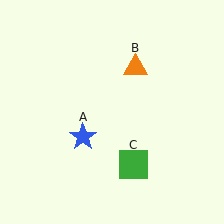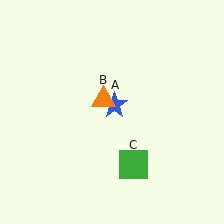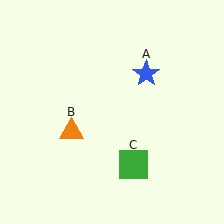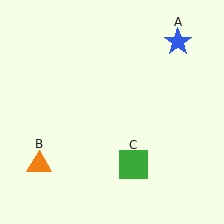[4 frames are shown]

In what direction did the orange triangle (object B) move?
The orange triangle (object B) moved down and to the left.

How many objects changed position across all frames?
2 objects changed position: blue star (object A), orange triangle (object B).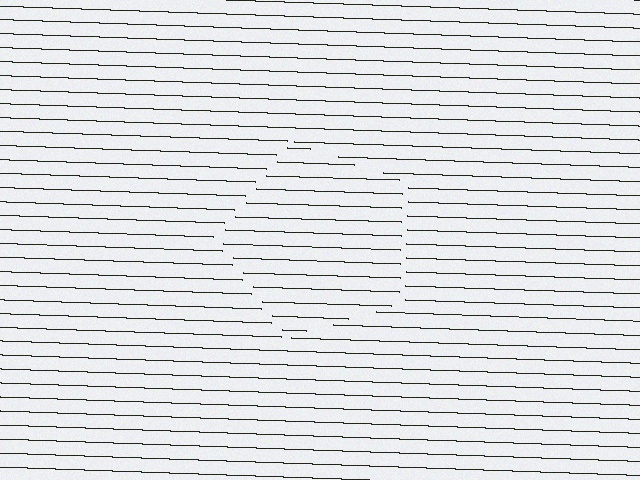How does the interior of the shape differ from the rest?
The interior of the shape contains the same grating, shifted by half a period — the contour is defined by the phase discontinuity where line-ends from the inner and outer gratings abut.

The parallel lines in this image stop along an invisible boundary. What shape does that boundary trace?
An illusory pentagon. The interior of the shape contains the same grating, shifted by half a period — the contour is defined by the phase discontinuity where line-ends from the inner and outer gratings abut.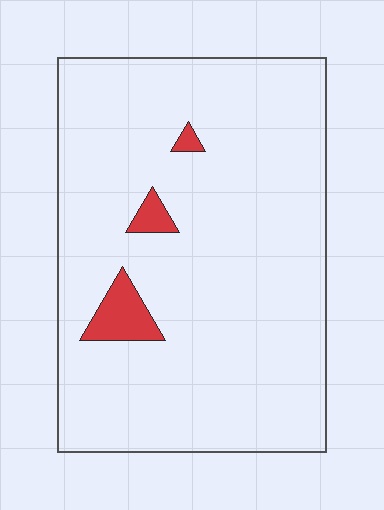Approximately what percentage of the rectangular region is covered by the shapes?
Approximately 5%.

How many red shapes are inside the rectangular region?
3.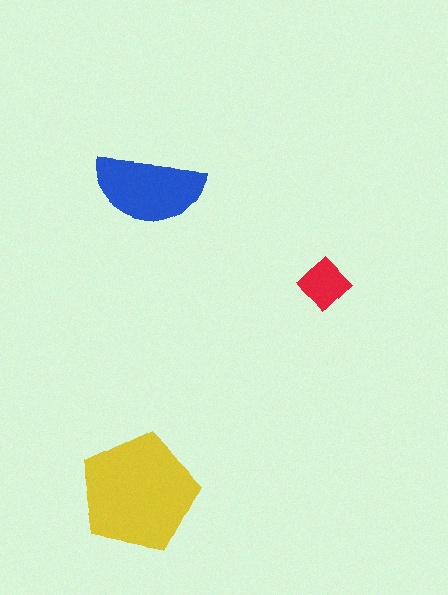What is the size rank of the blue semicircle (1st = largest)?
2nd.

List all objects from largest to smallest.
The yellow pentagon, the blue semicircle, the red diamond.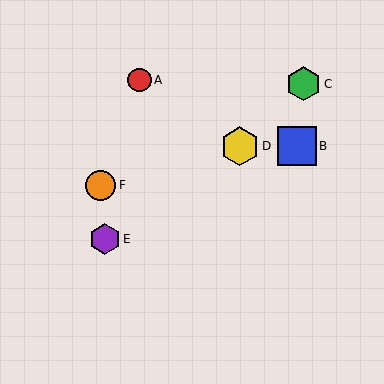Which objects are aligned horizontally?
Objects B, D are aligned horizontally.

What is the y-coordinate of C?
Object C is at y≈84.